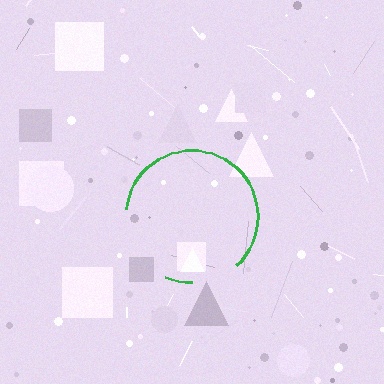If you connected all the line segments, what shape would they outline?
They would outline a circle.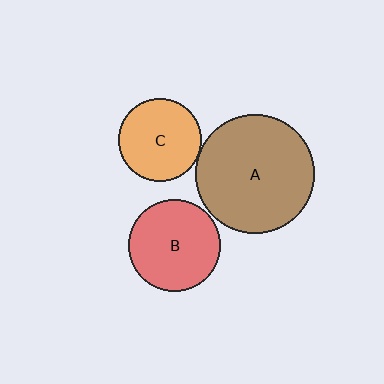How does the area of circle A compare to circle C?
Approximately 2.0 times.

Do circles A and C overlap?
Yes.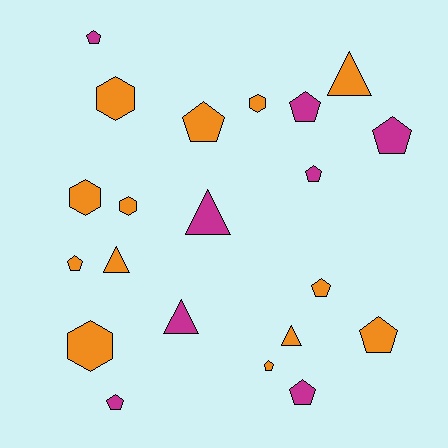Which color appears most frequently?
Orange, with 13 objects.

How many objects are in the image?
There are 21 objects.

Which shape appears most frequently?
Pentagon, with 11 objects.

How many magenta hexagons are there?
There are no magenta hexagons.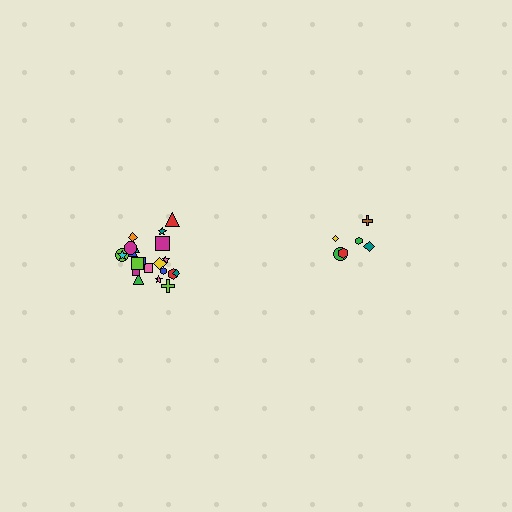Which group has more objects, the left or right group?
The left group.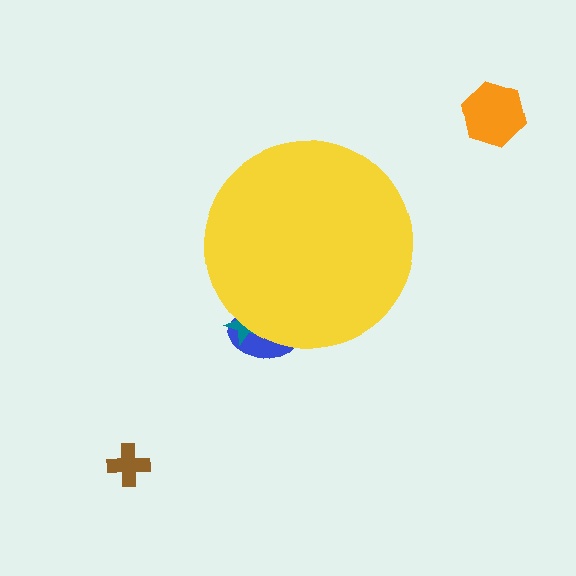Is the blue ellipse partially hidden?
Yes, the blue ellipse is partially hidden behind the yellow circle.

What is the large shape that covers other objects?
A yellow circle.